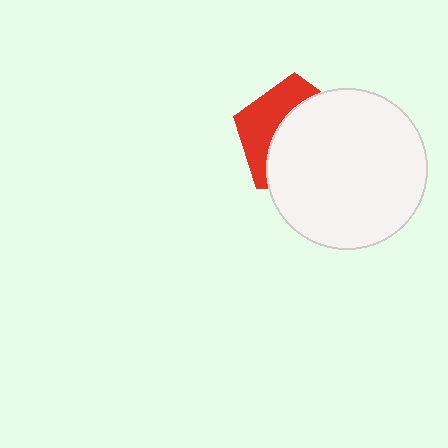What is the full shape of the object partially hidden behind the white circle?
The partially hidden object is a red pentagon.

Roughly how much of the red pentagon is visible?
A small part of it is visible (roughly 37%).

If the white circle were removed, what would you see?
You would see the complete red pentagon.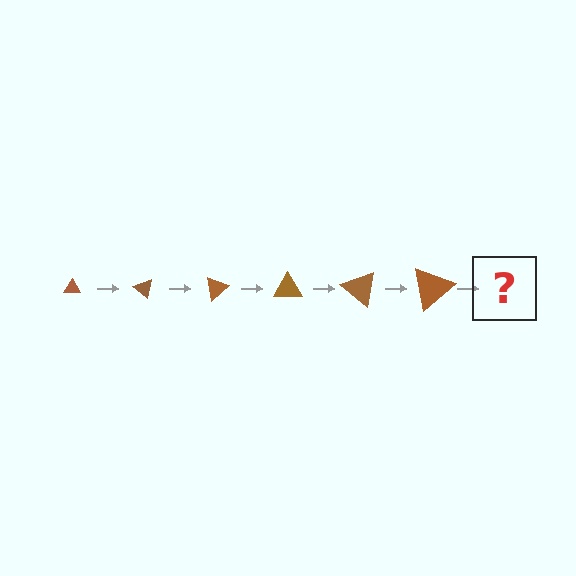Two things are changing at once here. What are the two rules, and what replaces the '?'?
The two rules are that the triangle grows larger each step and it rotates 40 degrees each step. The '?' should be a triangle, larger than the previous one and rotated 240 degrees from the start.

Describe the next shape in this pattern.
It should be a triangle, larger than the previous one and rotated 240 degrees from the start.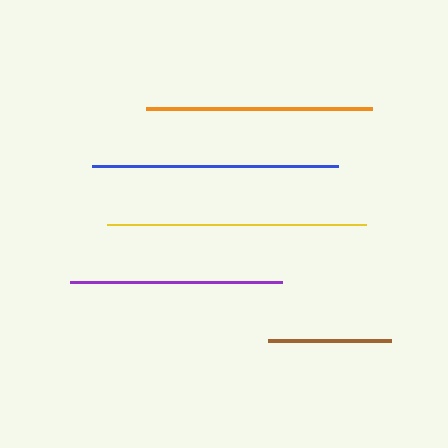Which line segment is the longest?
The yellow line is the longest at approximately 259 pixels.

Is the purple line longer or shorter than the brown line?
The purple line is longer than the brown line.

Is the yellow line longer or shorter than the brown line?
The yellow line is longer than the brown line.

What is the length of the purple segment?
The purple segment is approximately 212 pixels long.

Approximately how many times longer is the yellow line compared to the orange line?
The yellow line is approximately 1.1 times the length of the orange line.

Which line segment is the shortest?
The brown line is the shortest at approximately 124 pixels.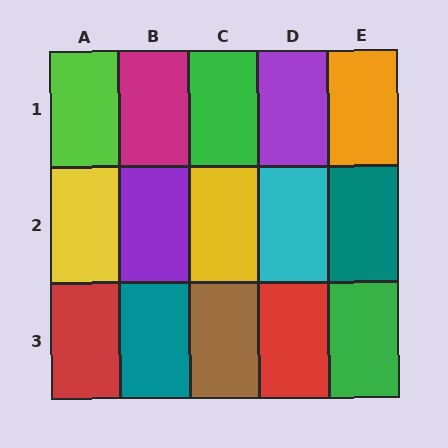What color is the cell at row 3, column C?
Brown.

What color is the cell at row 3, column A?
Red.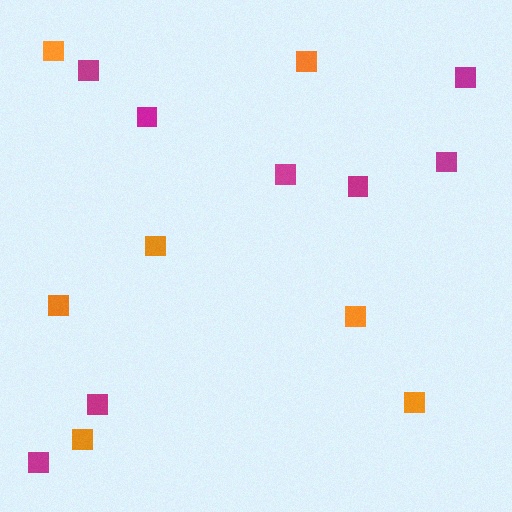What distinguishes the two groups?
There are 2 groups: one group of orange squares (7) and one group of magenta squares (8).